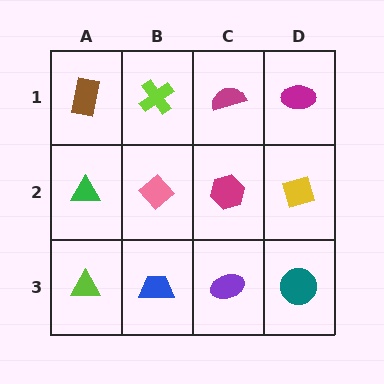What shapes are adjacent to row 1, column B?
A pink diamond (row 2, column B), a brown rectangle (row 1, column A), a magenta semicircle (row 1, column C).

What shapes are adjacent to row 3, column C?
A magenta hexagon (row 2, column C), a blue trapezoid (row 3, column B), a teal circle (row 3, column D).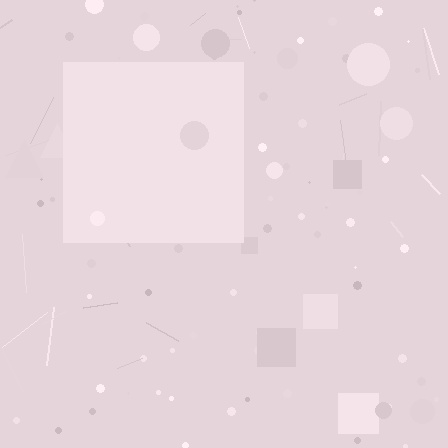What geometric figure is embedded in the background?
A square is embedded in the background.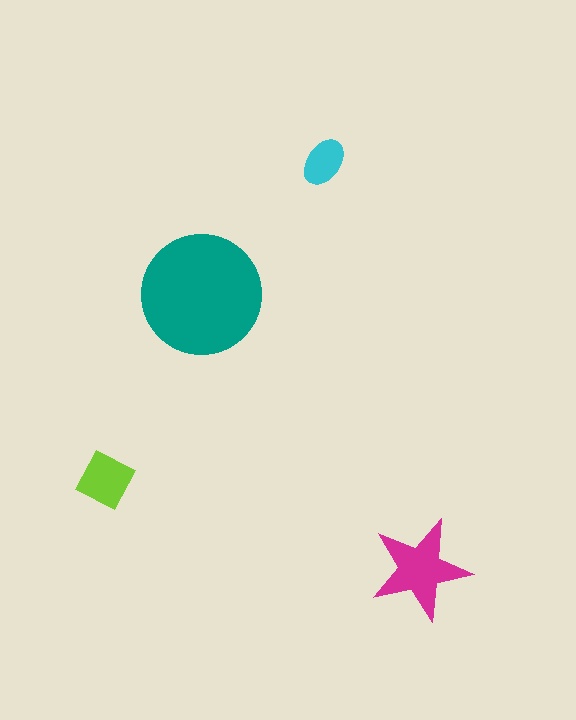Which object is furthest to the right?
The magenta star is rightmost.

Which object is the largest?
The teal circle.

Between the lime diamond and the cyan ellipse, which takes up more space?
The lime diamond.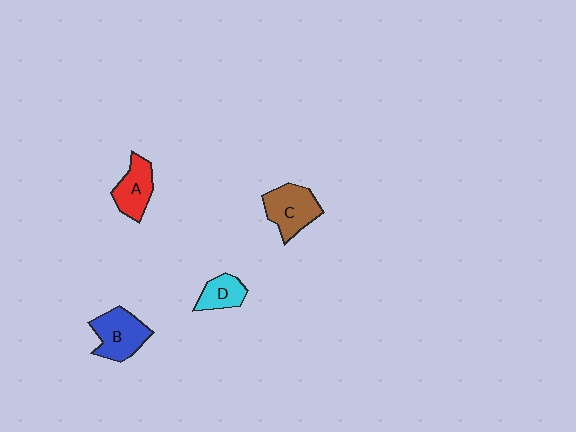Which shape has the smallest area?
Shape D (cyan).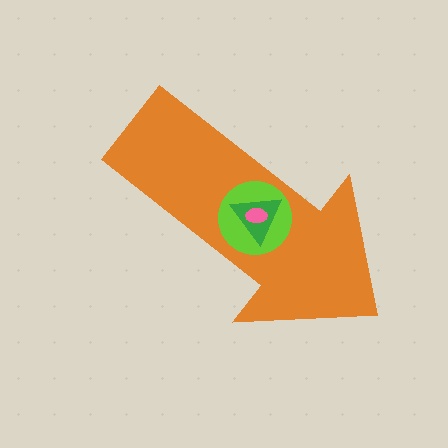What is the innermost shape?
The pink ellipse.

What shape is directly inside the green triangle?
The pink ellipse.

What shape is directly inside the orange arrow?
The lime circle.